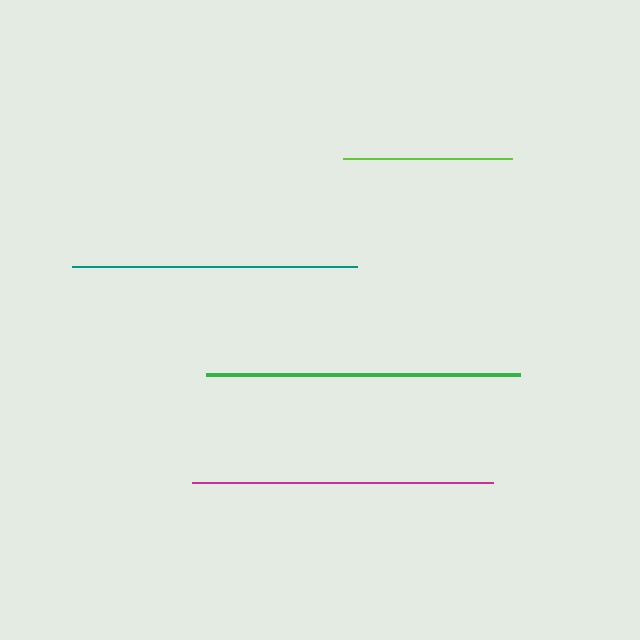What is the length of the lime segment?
The lime segment is approximately 170 pixels long.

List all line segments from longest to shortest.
From longest to shortest: green, magenta, teal, lime.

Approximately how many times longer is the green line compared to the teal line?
The green line is approximately 1.1 times the length of the teal line.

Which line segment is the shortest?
The lime line is the shortest at approximately 170 pixels.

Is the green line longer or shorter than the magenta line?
The green line is longer than the magenta line.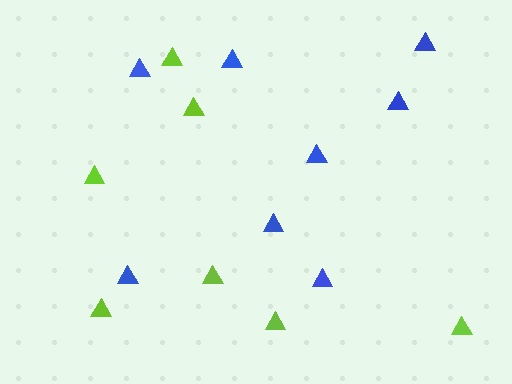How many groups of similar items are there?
There are 2 groups: one group of lime triangles (7) and one group of blue triangles (8).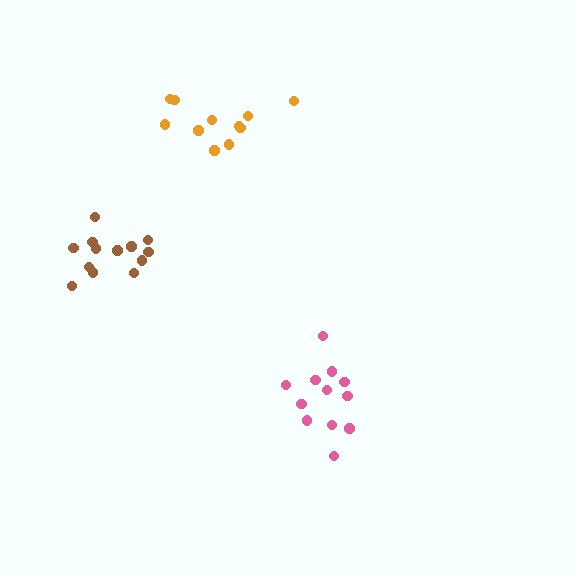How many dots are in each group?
Group 1: 12 dots, Group 2: 11 dots, Group 3: 13 dots (36 total).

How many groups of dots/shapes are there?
There are 3 groups.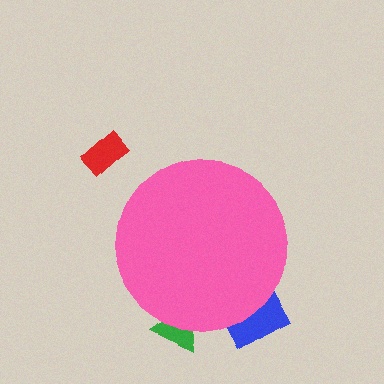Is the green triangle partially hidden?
Yes, the green triangle is partially hidden behind the pink circle.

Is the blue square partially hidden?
Yes, the blue square is partially hidden behind the pink circle.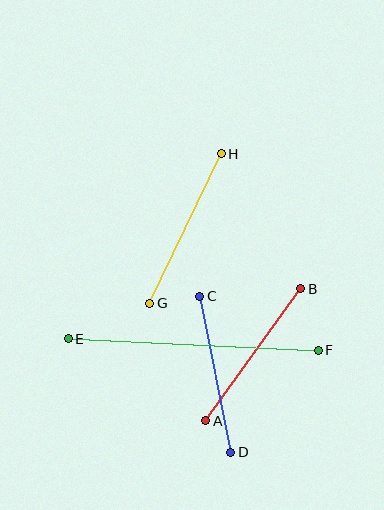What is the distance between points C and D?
The distance is approximately 159 pixels.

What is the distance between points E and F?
The distance is approximately 250 pixels.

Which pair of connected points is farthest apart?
Points E and F are farthest apart.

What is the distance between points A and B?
The distance is approximately 162 pixels.